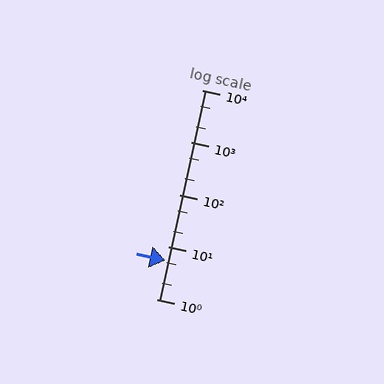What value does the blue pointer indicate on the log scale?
The pointer indicates approximately 5.4.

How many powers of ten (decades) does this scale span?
The scale spans 4 decades, from 1 to 10000.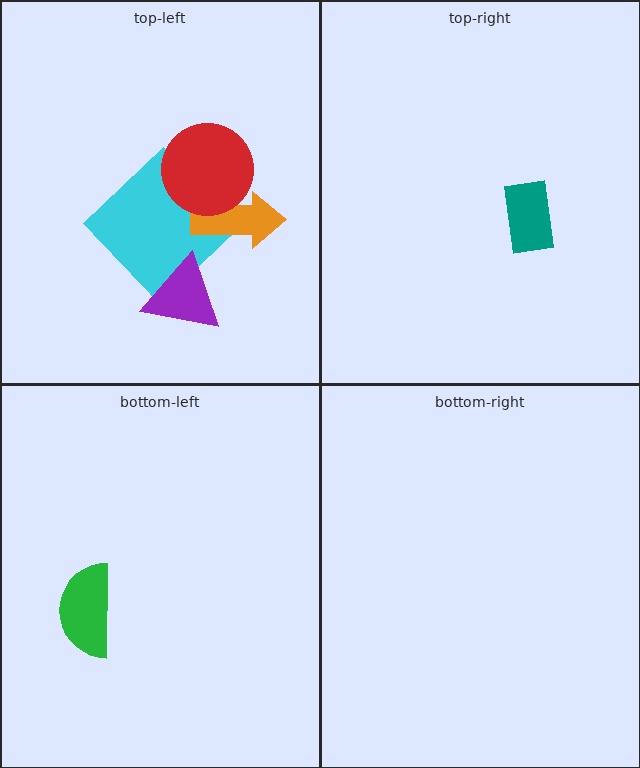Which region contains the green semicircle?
The bottom-left region.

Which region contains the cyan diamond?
The top-left region.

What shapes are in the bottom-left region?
The green semicircle.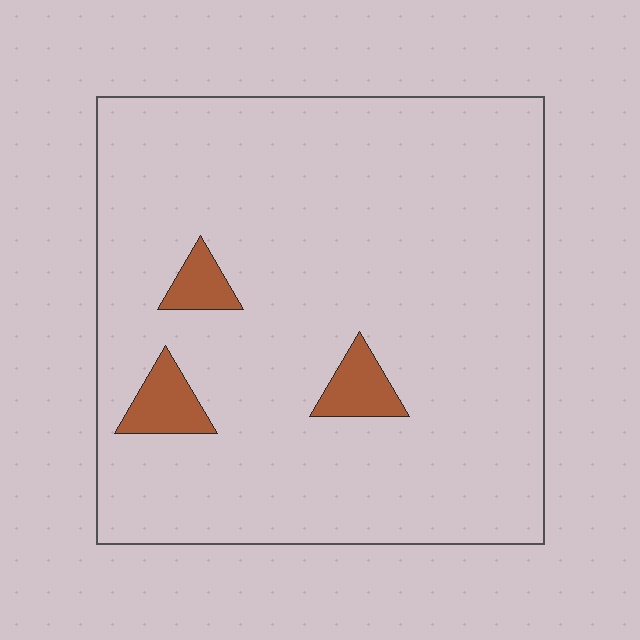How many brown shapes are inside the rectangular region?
3.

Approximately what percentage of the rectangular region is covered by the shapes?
Approximately 5%.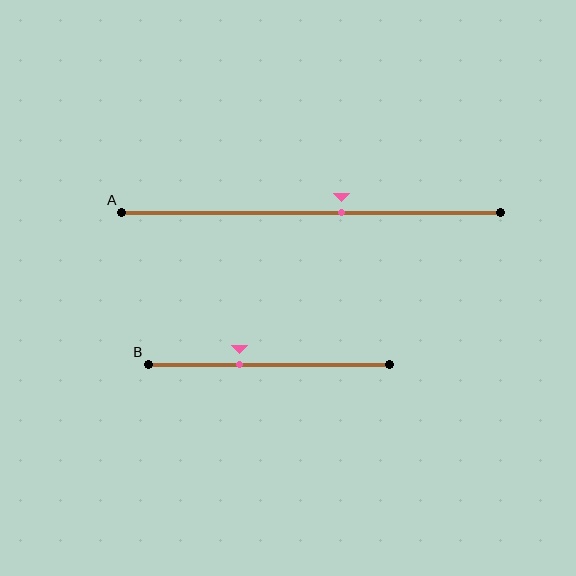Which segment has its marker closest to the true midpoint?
Segment A has its marker closest to the true midpoint.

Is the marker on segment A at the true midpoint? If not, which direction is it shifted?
No, the marker on segment A is shifted to the right by about 8% of the segment length.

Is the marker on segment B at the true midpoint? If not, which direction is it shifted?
No, the marker on segment B is shifted to the left by about 12% of the segment length.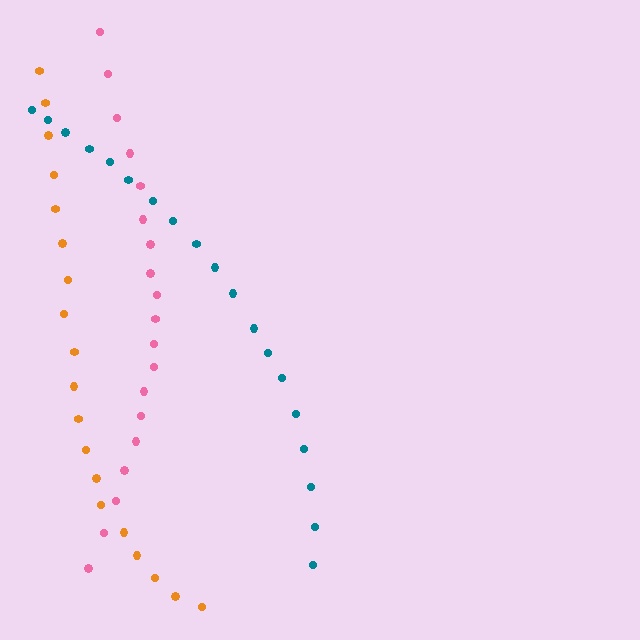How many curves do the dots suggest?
There are 3 distinct paths.